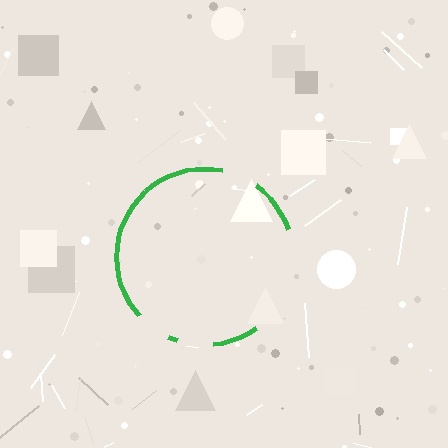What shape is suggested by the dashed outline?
The dashed outline suggests a circle.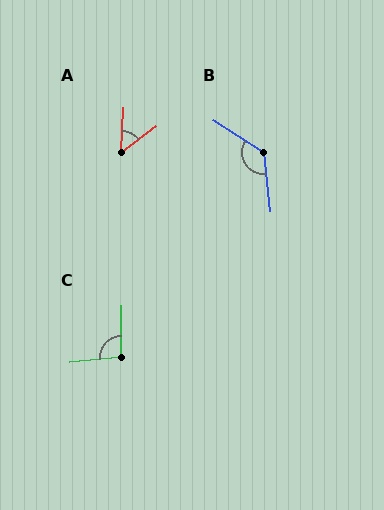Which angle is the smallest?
A, at approximately 50 degrees.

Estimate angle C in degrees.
Approximately 97 degrees.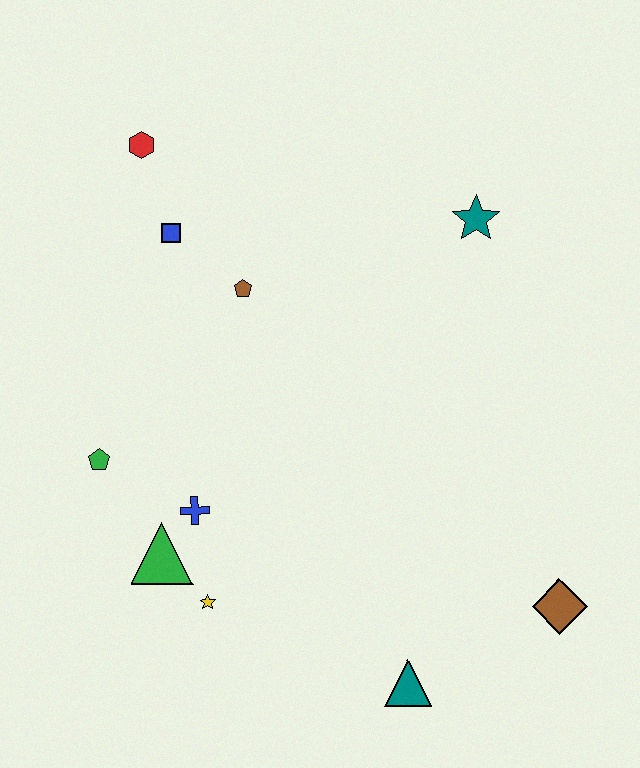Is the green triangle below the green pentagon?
Yes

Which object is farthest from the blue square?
The brown diamond is farthest from the blue square.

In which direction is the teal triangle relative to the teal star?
The teal triangle is below the teal star.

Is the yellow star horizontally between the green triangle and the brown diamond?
Yes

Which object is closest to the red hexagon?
The blue square is closest to the red hexagon.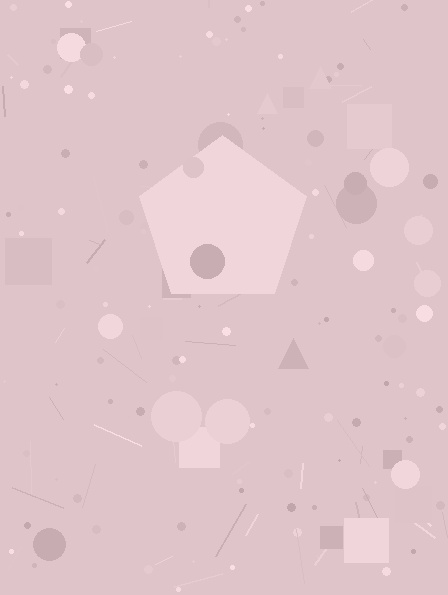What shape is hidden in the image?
A pentagon is hidden in the image.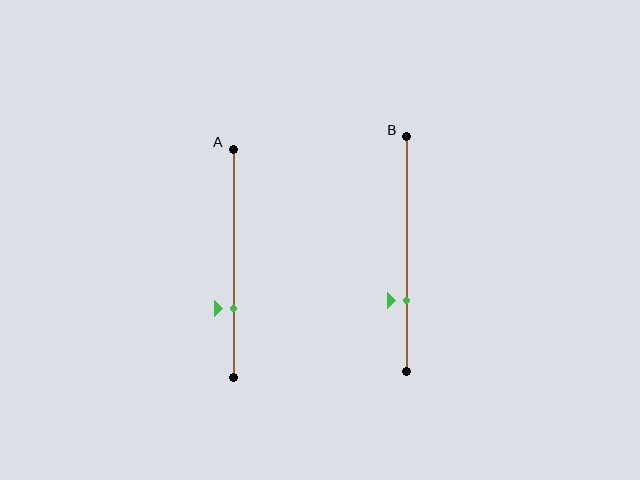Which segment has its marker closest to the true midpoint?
Segment A has its marker closest to the true midpoint.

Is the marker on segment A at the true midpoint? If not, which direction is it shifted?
No, the marker on segment A is shifted downward by about 20% of the segment length.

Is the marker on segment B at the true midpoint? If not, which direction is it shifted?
No, the marker on segment B is shifted downward by about 20% of the segment length.